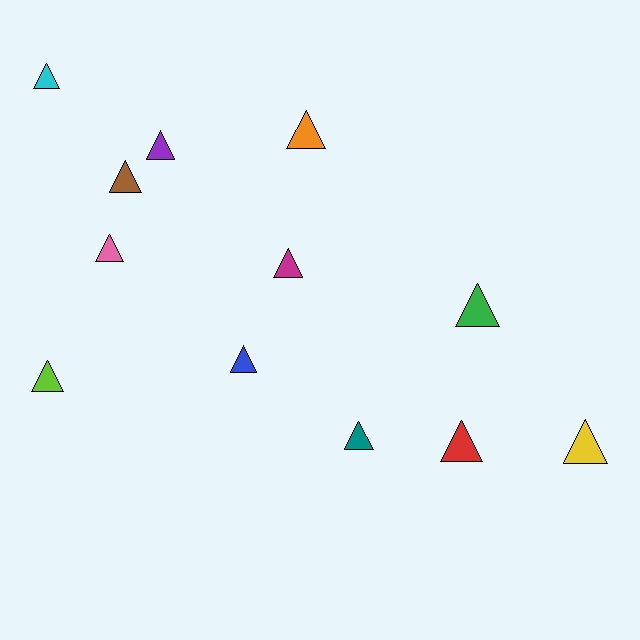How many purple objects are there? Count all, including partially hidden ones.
There is 1 purple object.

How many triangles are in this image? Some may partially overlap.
There are 12 triangles.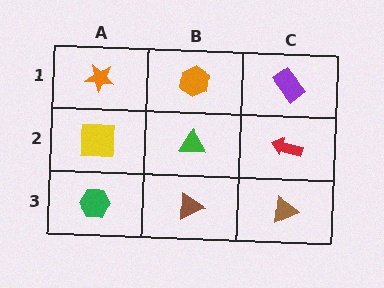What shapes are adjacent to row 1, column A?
A yellow square (row 2, column A), an orange hexagon (row 1, column B).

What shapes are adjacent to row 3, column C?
A red arrow (row 2, column C), a brown triangle (row 3, column B).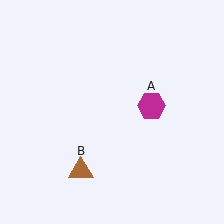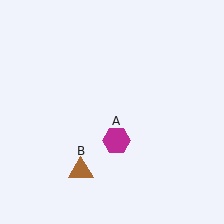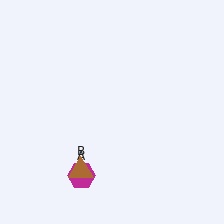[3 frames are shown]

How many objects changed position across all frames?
1 object changed position: magenta hexagon (object A).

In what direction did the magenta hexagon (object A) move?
The magenta hexagon (object A) moved down and to the left.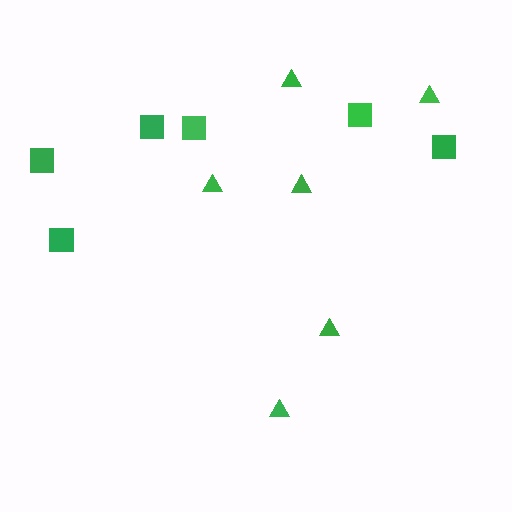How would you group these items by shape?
There are 2 groups: one group of squares (6) and one group of triangles (6).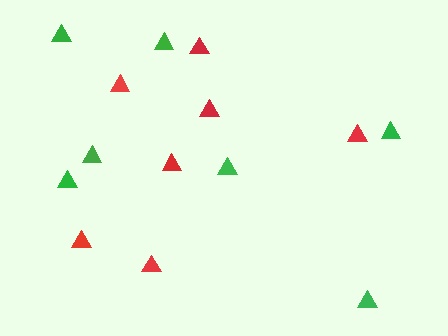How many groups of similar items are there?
There are 2 groups: one group of green triangles (7) and one group of red triangles (7).